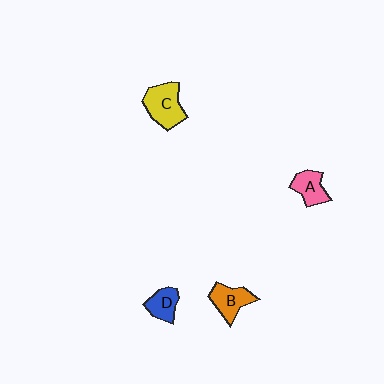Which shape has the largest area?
Shape C (yellow).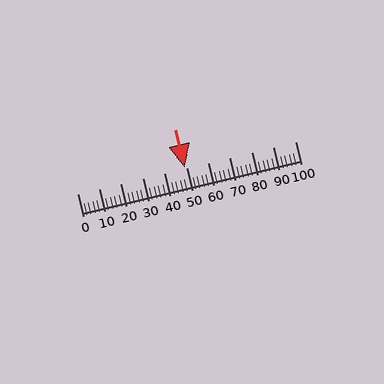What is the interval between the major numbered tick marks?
The major tick marks are spaced 10 units apart.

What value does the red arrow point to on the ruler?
The red arrow points to approximately 49.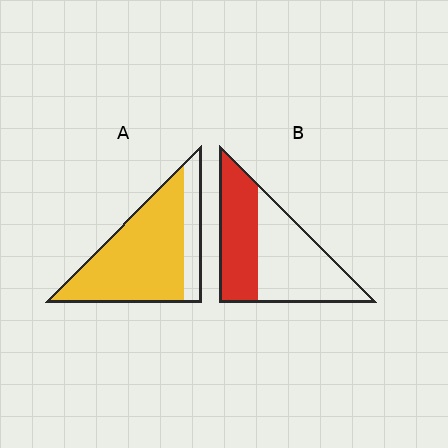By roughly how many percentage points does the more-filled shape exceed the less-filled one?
By roughly 35 percentage points (A over B).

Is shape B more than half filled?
No.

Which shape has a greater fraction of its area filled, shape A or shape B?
Shape A.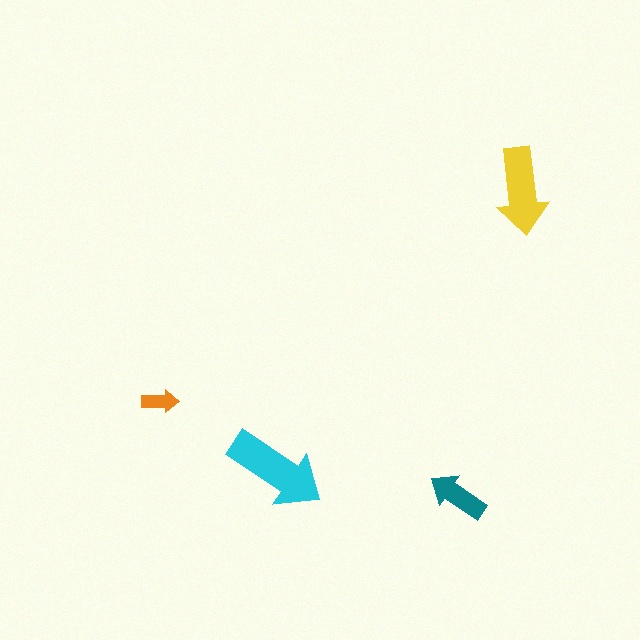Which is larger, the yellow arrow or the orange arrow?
The yellow one.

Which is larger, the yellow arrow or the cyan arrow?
The cyan one.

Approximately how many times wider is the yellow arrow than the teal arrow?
About 1.5 times wider.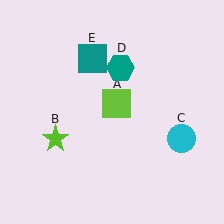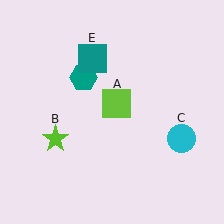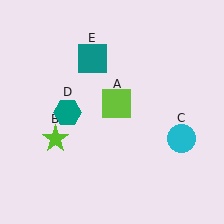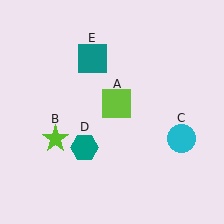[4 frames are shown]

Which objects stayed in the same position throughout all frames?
Lime square (object A) and lime star (object B) and cyan circle (object C) and teal square (object E) remained stationary.